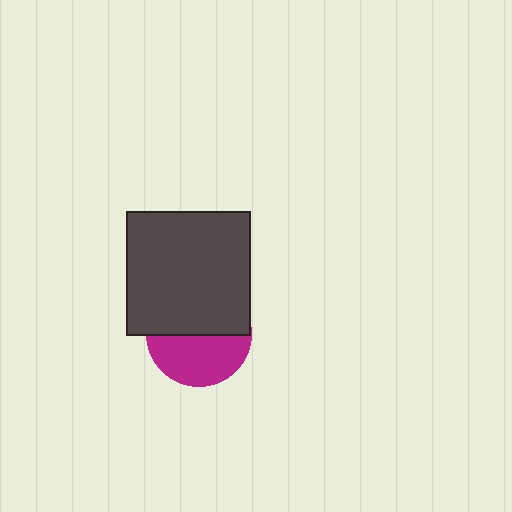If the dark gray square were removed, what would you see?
You would see the complete magenta circle.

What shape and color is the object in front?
The object in front is a dark gray square.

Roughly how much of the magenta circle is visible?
About half of it is visible (roughly 48%).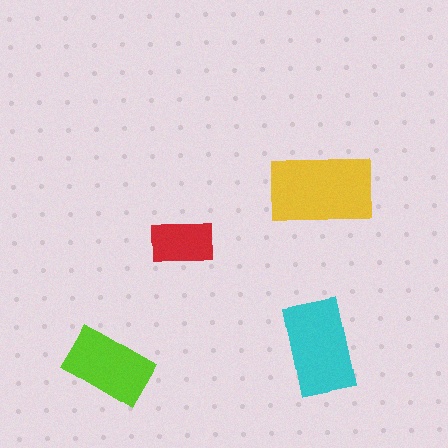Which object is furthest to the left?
The lime rectangle is leftmost.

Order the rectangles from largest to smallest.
the yellow one, the cyan one, the lime one, the red one.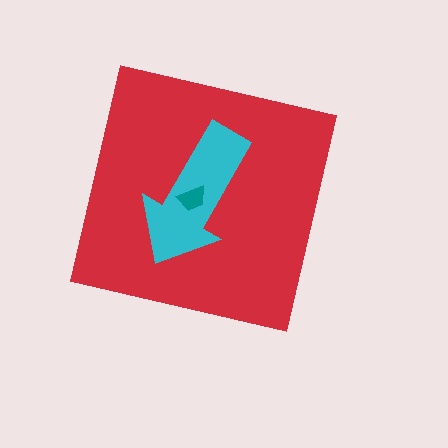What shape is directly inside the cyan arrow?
The teal trapezoid.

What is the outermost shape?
The red square.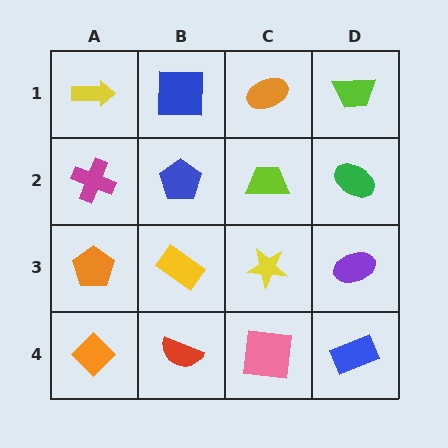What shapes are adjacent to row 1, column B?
A blue pentagon (row 2, column B), a yellow arrow (row 1, column A), an orange ellipse (row 1, column C).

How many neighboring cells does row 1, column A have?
2.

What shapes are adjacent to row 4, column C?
A yellow star (row 3, column C), a red semicircle (row 4, column B), a blue rectangle (row 4, column D).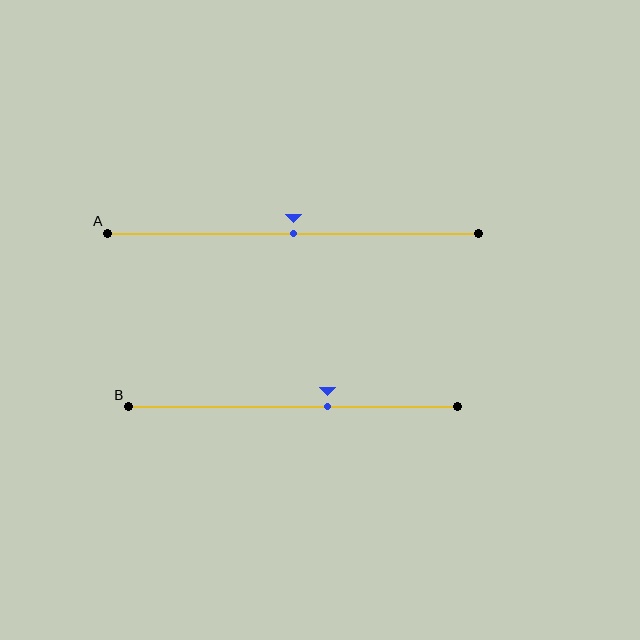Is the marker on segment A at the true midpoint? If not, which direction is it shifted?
Yes, the marker on segment A is at the true midpoint.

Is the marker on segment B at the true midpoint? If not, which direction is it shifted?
No, the marker on segment B is shifted to the right by about 10% of the segment length.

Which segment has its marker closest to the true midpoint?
Segment A has its marker closest to the true midpoint.